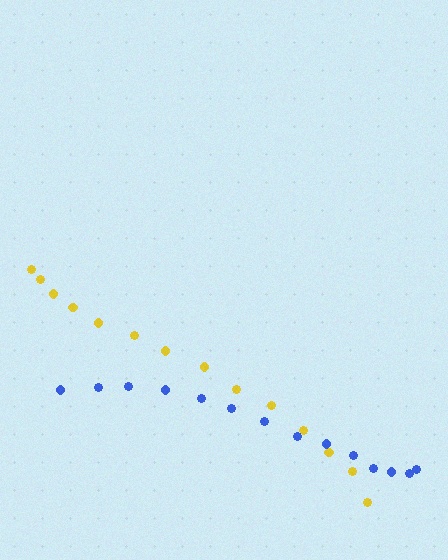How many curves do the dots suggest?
There are 2 distinct paths.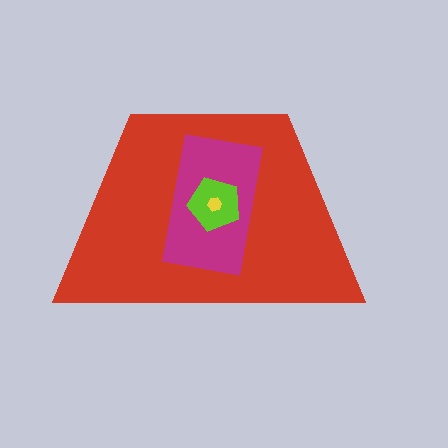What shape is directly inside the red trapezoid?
The magenta rectangle.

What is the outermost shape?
The red trapezoid.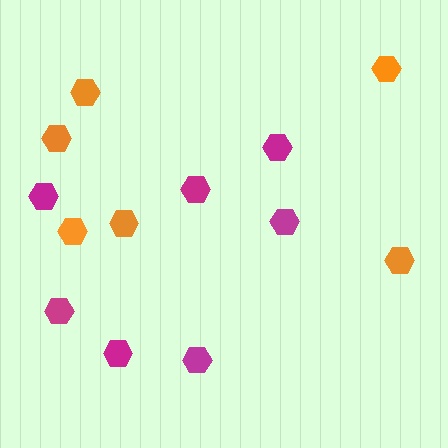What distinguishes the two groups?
There are 2 groups: one group of orange hexagons (6) and one group of magenta hexagons (7).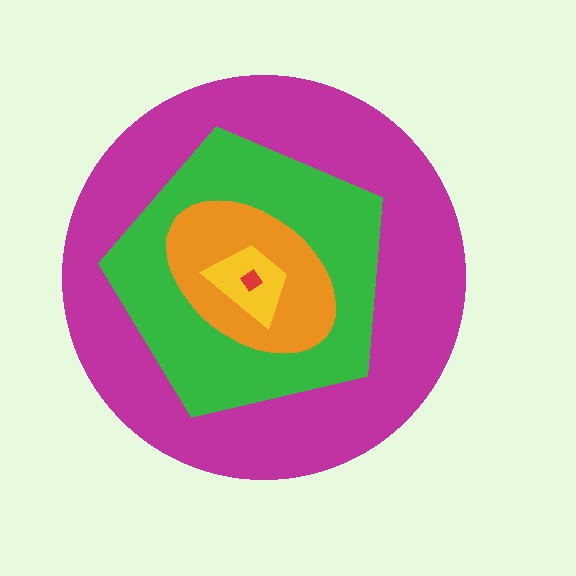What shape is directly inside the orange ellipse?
The yellow trapezoid.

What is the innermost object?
The red diamond.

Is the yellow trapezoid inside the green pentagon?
Yes.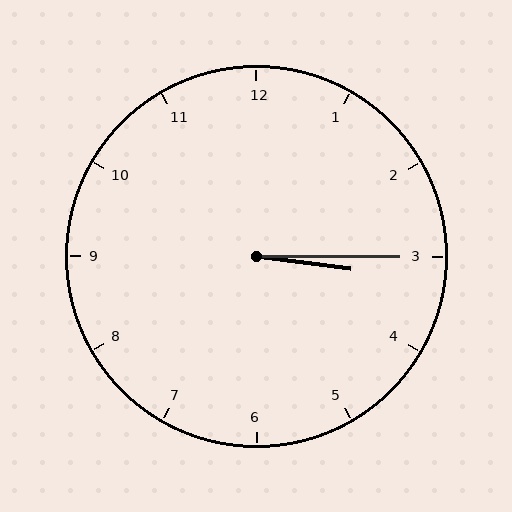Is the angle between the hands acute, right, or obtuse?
It is acute.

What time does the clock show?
3:15.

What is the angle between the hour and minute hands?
Approximately 8 degrees.